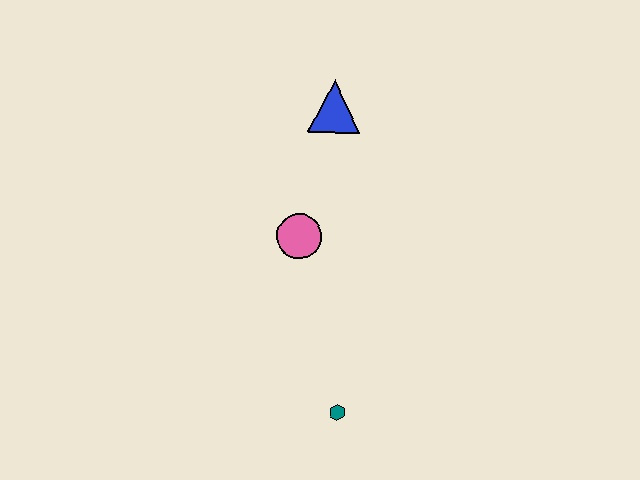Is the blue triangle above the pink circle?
Yes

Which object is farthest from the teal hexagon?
The blue triangle is farthest from the teal hexagon.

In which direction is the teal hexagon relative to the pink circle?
The teal hexagon is below the pink circle.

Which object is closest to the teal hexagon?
The pink circle is closest to the teal hexagon.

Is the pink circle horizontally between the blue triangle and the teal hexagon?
No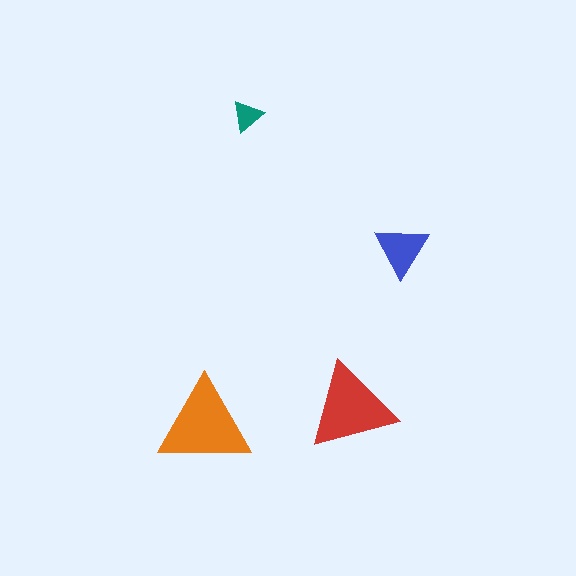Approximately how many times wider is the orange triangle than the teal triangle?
About 3 times wider.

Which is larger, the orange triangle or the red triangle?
The orange one.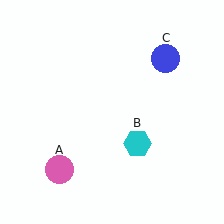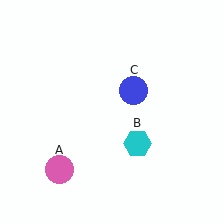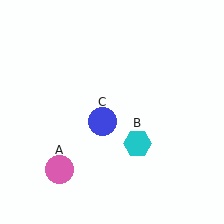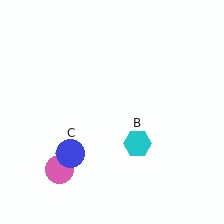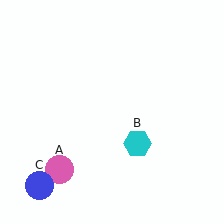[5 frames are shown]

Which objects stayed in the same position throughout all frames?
Pink circle (object A) and cyan hexagon (object B) remained stationary.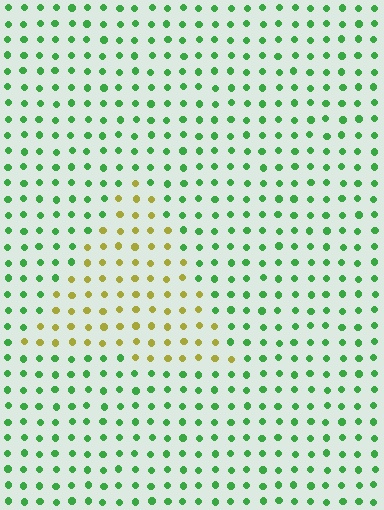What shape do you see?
I see a triangle.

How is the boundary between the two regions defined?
The boundary is defined purely by a slight shift in hue (about 64 degrees). Spacing, size, and orientation are identical on both sides.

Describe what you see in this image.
The image is filled with small green elements in a uniform arrangement. A triangle-shaped region is visible where the elements are tinted to a slightly different hue, forming a subtle color boundary.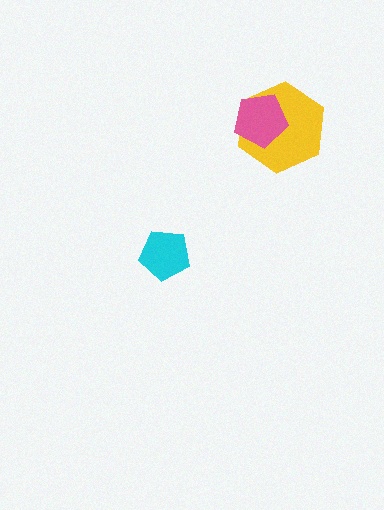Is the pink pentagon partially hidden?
No, no other shape covers it.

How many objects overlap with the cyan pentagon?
0 objects overlap with the cyan pentagon.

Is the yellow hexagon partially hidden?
Yes, it is partially covered by another shape.